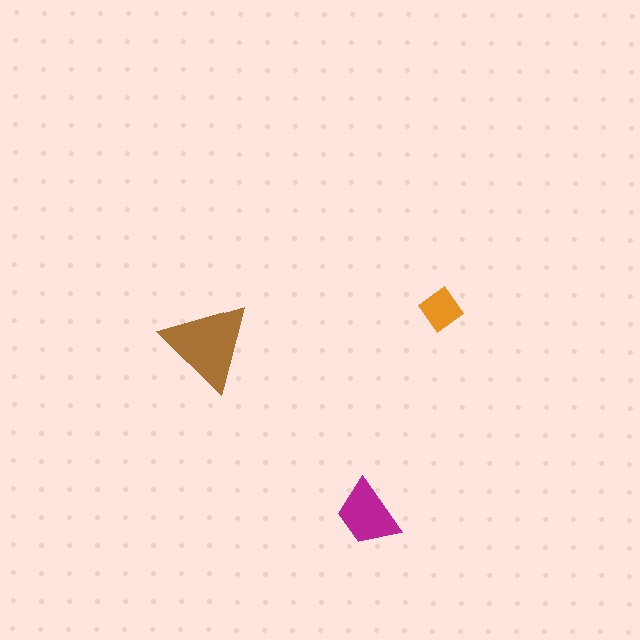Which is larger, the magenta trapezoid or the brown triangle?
The brown triangle.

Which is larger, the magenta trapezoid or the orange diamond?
The magenta trapezoid.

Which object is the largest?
The brown triangle.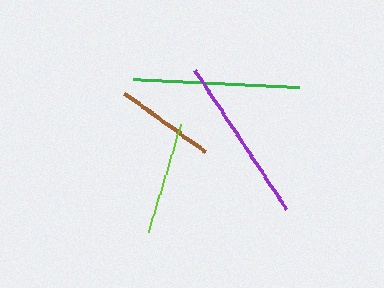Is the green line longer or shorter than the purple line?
The green line is longer than the purple line.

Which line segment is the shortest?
The brown line is the shortest at approximately 99 pixels.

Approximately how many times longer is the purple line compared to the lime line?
The purple line is approximately 1.5 times the length of the lime line.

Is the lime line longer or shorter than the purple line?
The purple line is longer than the lime line.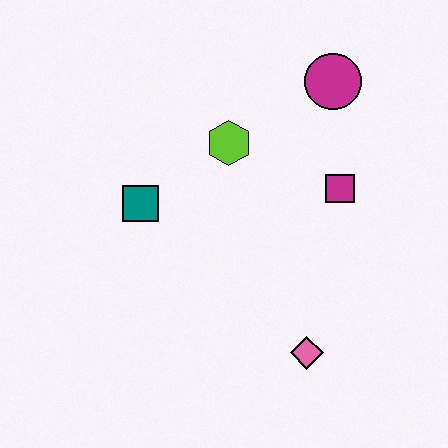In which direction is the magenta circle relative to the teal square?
The magenta circle is to the right of the teal square.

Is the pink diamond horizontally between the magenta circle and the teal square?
Yes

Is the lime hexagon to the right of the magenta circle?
No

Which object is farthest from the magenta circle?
The pink diamond is farthest from the magenta circle.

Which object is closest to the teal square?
The lime hexagon is closest to the teal square.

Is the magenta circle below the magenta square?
No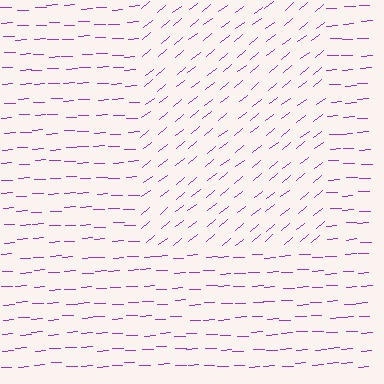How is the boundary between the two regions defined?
The boundary is defined purely by a change in line orientation (approximately 36 degrees difference). All lines are the same color and thickness.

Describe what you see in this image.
The image is filled with small purple line segments. A rectangle region in the image has lines oriented differently from the surrounding lines, creating a visible texture boundary.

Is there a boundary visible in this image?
Yes, there is a texture boundary formed by a change in line orientation.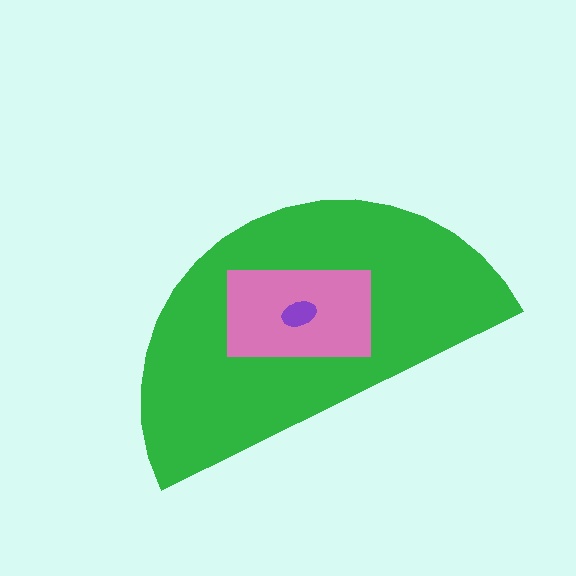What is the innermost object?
The purple ellipse.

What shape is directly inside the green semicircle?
The pink rectangle.